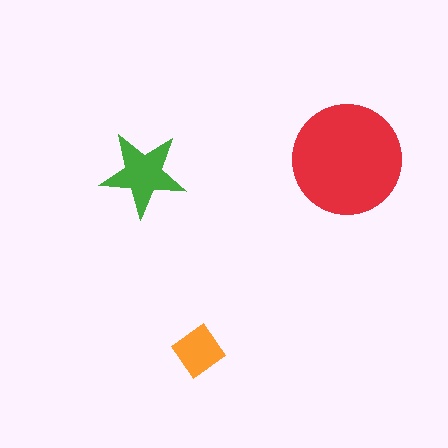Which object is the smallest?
The orange diamond.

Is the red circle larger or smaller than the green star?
Larger.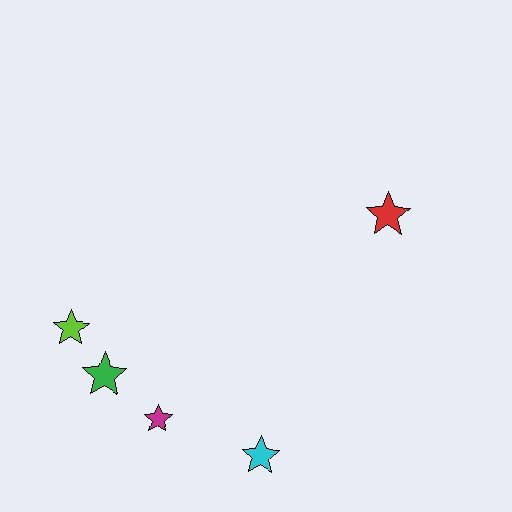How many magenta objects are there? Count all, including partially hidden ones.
There is 1 magenta object.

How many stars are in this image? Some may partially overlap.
There are 5 stars.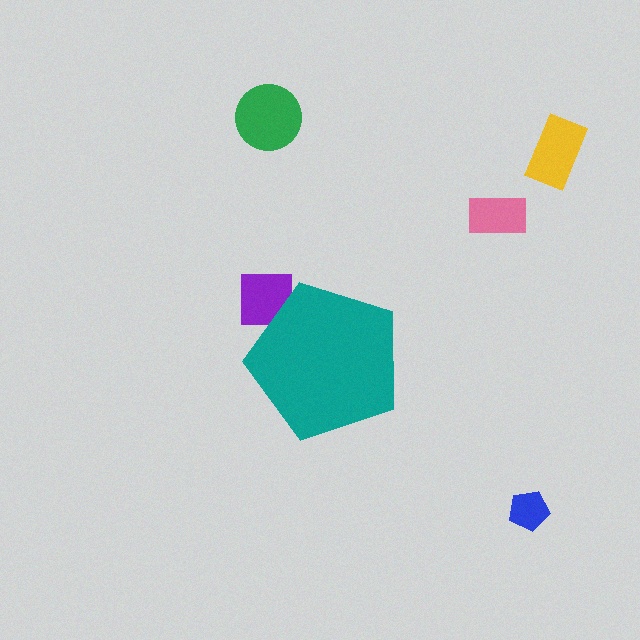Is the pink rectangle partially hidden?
No, the pink rectangle is fully visible.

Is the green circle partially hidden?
No, the green circle is fully visible.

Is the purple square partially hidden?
Yes, the purple square is partially hidden behind the teal pentagon.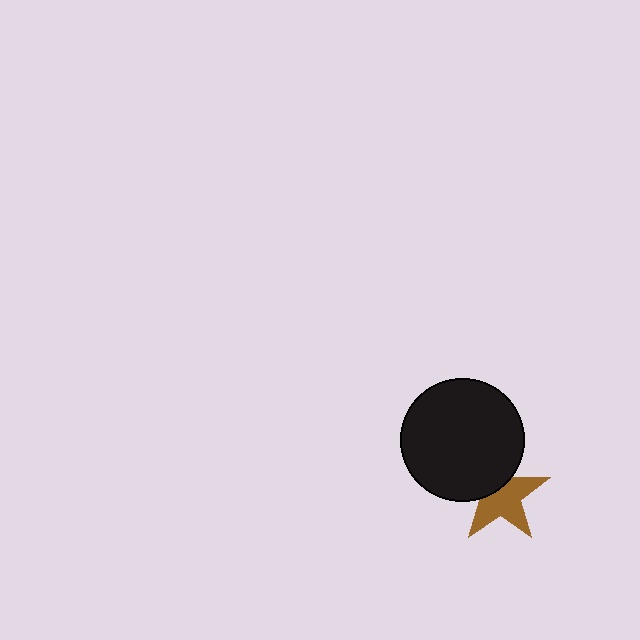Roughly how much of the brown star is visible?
About half of it is visible (roughly 62%).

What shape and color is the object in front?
The object in front is a black circle.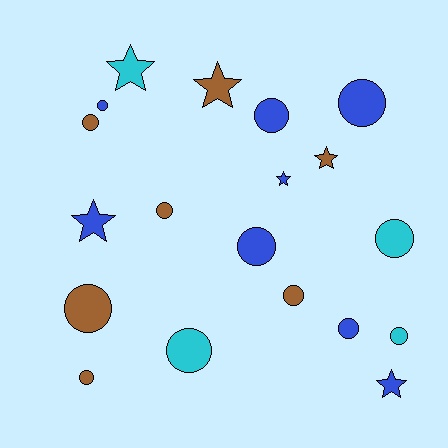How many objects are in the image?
There are 19 objects.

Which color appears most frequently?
Blue, with 8 objects.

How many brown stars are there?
There are 2 brown stars.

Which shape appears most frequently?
Circle, with 13 objects.